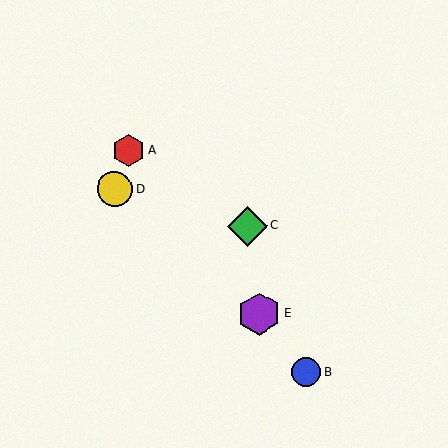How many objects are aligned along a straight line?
3 objects (A, B, E) are aligned along a straight line.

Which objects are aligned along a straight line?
Objects A, B, E are aligned along a straight line.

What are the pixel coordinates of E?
Object E is at (259, 314).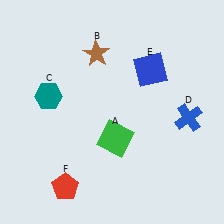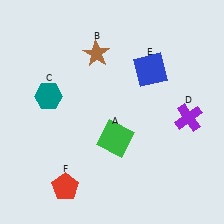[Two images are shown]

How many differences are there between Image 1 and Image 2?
There is 1 difference between the two images.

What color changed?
The cross (D) changed from blue in Image 1 to purple in Image 2.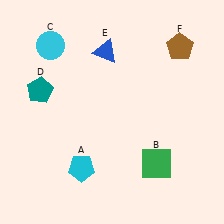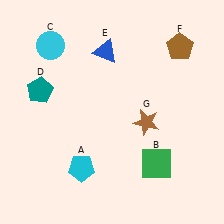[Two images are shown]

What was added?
A brown star (G) was added in Image 2.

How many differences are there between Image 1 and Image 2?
There is 1 difference between the two images.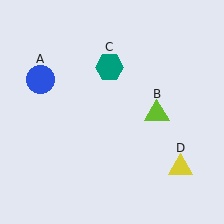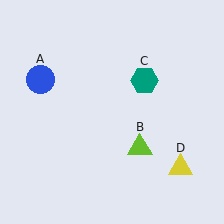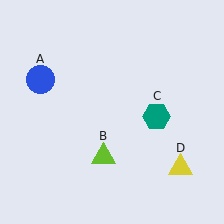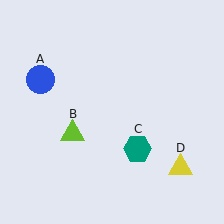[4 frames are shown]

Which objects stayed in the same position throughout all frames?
Blue circle (object A) and yellow triangle (object D) remained stationary.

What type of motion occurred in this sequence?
The lime triangle (object B), teal hexagon (object C) rotated clockwise around the center of the scene.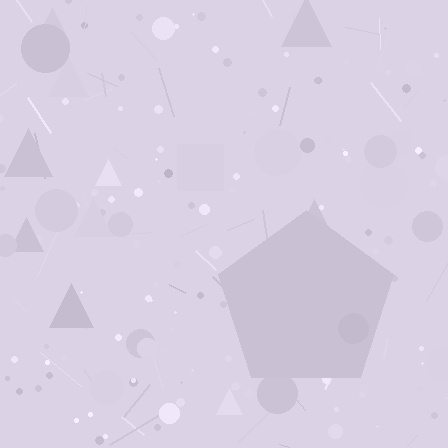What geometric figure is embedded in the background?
A pentagon is embedded in the background.